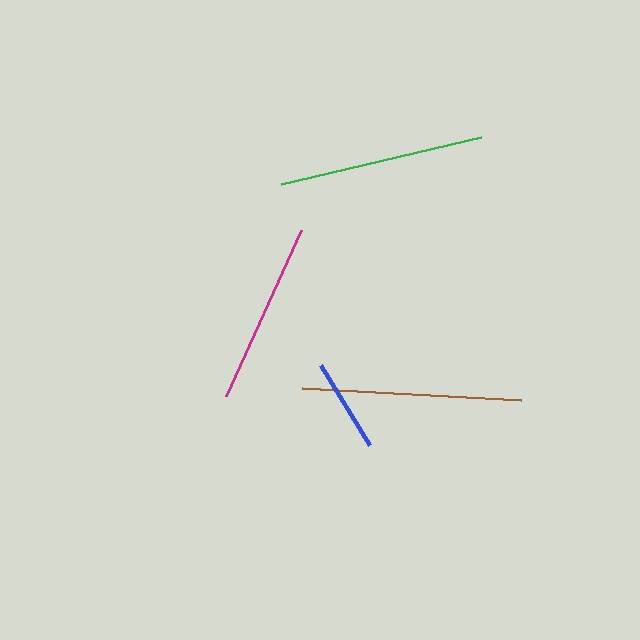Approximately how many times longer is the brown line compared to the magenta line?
The brown line is approximately 1.2 times the length of the magenta line.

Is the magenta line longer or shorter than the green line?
The green line is longer than the magenta line.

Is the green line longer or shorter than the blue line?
The green line is longer than the blue line.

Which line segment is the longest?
The brown line is the longest at approximately 219 pixels.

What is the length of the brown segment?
The brown segment is approximately 219 pixels long.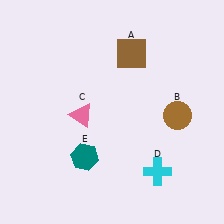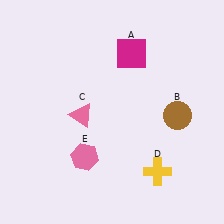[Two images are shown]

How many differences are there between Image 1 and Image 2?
There are 3 differences between the two images.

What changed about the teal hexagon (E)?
In Image 1, E is teal. In Image 2, it changed to pink.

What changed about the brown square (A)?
In Image 1, A is brown. In Image 2, it changed to magenta.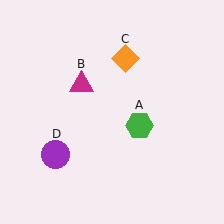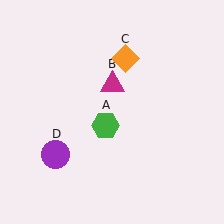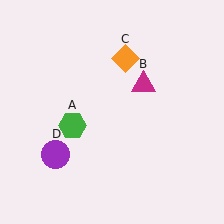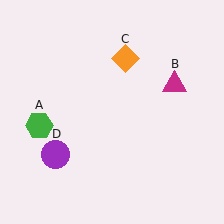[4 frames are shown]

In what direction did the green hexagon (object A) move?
The green hexagon (object A) moved left.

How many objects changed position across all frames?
2 objects changed position: green hexagon (object A), magenta triangle (object B).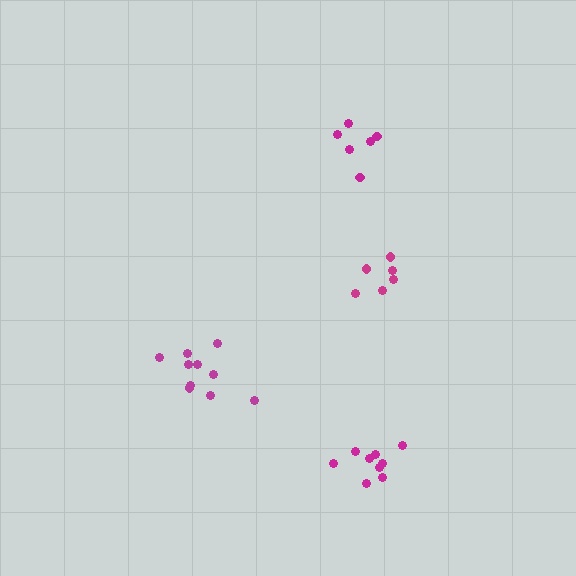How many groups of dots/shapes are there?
There are 4 groups.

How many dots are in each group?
Group 1: 9 dots, Group 2: 10 dots, Group 3: 6 dots, Group 4: 6 dots (31 total).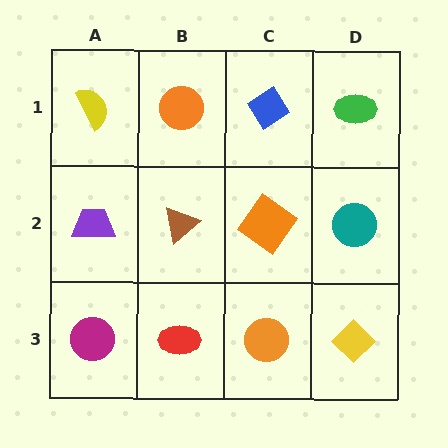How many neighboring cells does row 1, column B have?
3.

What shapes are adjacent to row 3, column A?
A purple trapezoid (row 2, column A), a red ellipse (row 3, column B).